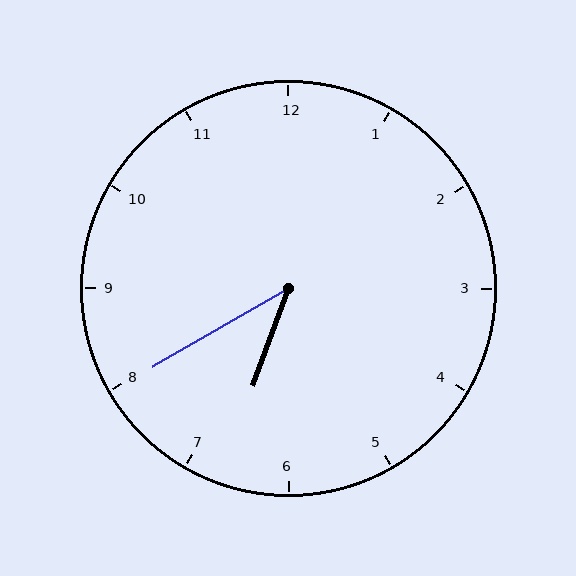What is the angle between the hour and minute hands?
Approximately 40 degrees.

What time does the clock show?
6:40.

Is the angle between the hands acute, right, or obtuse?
It is acute.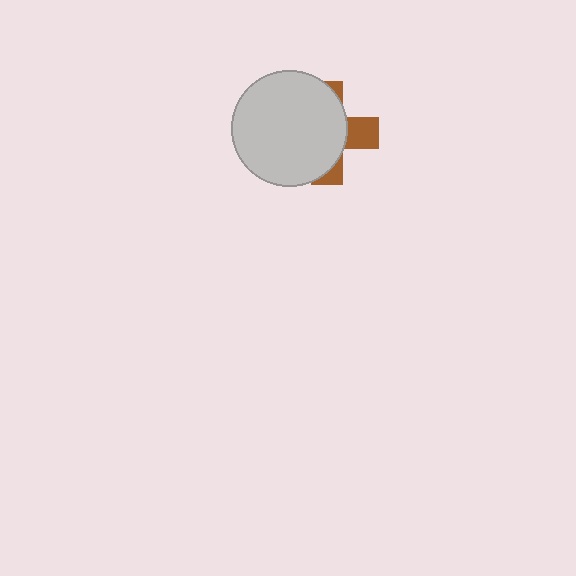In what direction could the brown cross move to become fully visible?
The brown cross could move right. That would shift it out from behind the light gray circle entirely.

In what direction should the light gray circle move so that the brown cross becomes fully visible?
The light gray circle should move left. That is the shortest direction to clear the overlap and leave the brown cross fully visible.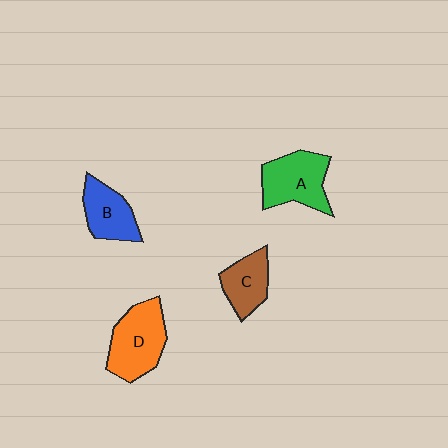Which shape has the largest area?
Shape D (orange).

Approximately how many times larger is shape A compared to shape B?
Approximately 1.3 times.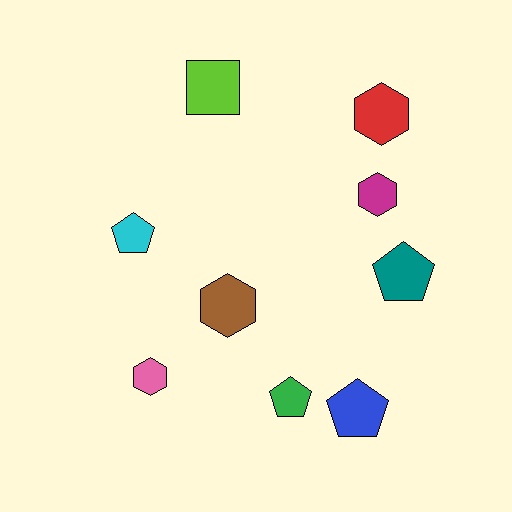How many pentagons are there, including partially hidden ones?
There are 4 pentagons.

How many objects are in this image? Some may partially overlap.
There are 9 objects.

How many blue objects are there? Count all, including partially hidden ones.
There is 1 blue object.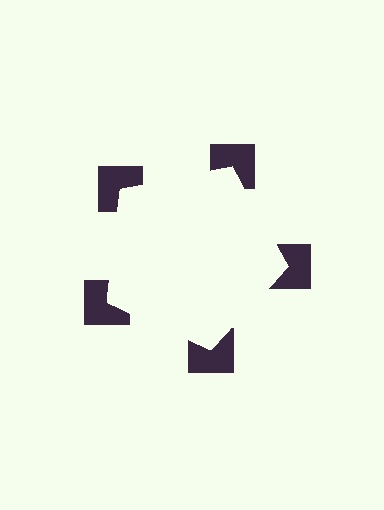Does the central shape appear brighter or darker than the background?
It typically appears slightly brighter than the background, even though no actual brightness change is drawn.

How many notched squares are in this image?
There are 5 — one at each vertex of the illusory pentagon.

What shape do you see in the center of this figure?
An illusory pentagon — its edges are inferred from the aligned wedge cuts in the notched squares, not physically drawn.